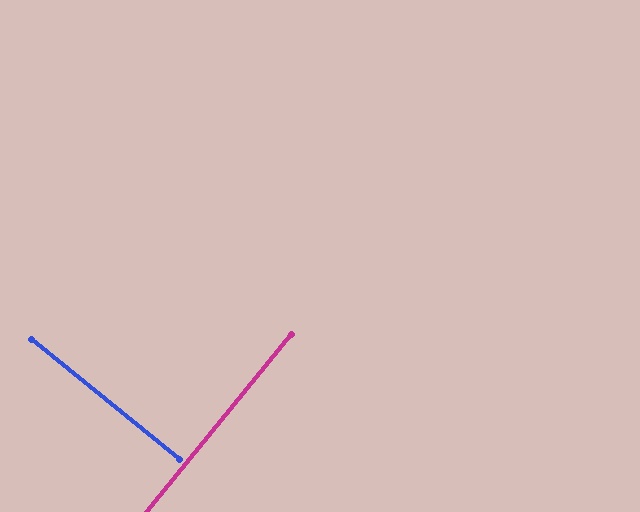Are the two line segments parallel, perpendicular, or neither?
Perpendicular — they meet at approximately 90°.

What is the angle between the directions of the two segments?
Approximately 90 degrees.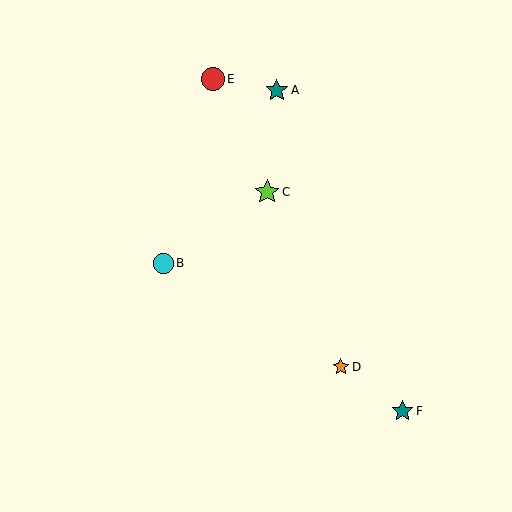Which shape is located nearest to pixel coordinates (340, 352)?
The orange star (labeled D) at (341, 367) is nearest to that location.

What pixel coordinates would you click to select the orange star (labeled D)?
Click at (341, 367) to select the orange star D.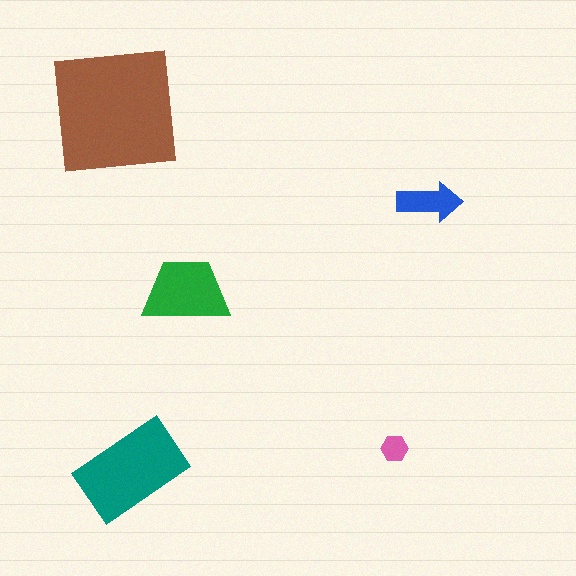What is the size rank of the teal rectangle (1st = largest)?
2nd.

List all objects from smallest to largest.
The pink hexagon, the blue arrow, the green trapezoid, the teal rectangle, the brown square.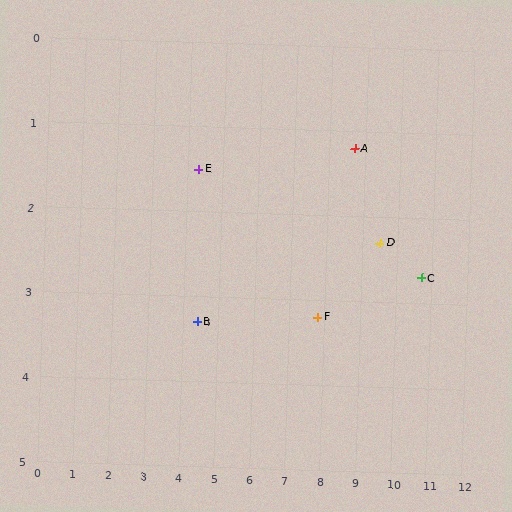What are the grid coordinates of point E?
Point E is at approximately (4.3, 1.5).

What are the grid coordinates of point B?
Point B is at approximately (4.4, 3.3).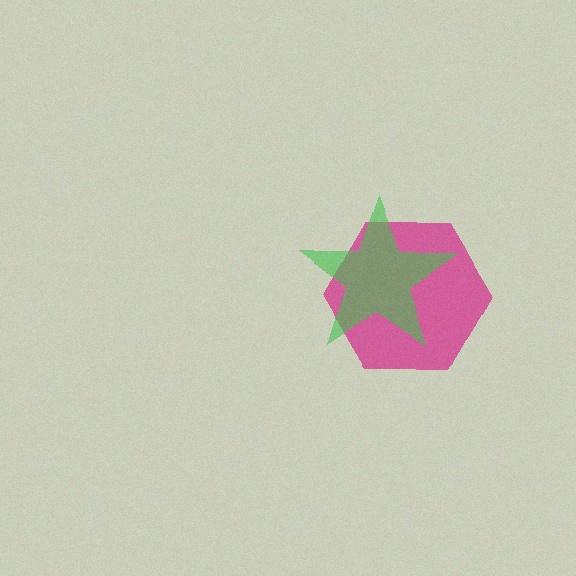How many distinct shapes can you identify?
There are 2 distinct shapes: a magenta hexagon, a green star.